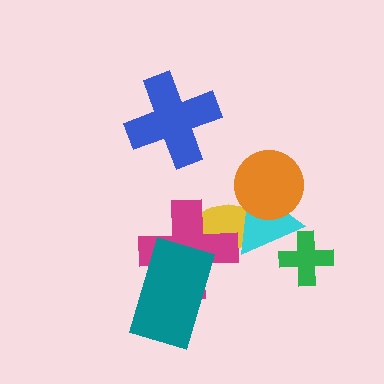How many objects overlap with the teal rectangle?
1 object overlaps with the teal rectangle.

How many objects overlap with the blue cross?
0 objects overlap with the blue cross.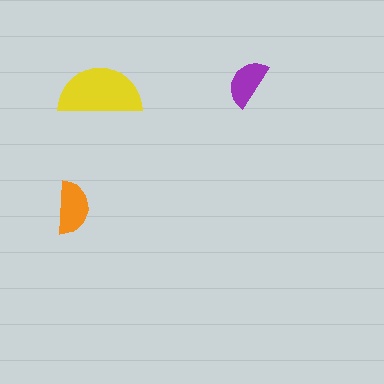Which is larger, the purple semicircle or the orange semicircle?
The orange one.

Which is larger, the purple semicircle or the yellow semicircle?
The yellow one.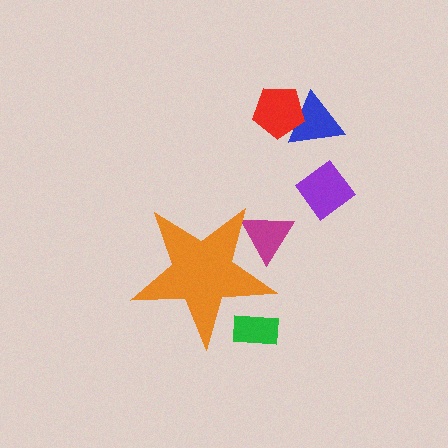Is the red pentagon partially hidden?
No, the red pentagon is fully visible.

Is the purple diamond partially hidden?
No, the purple diamond is fully visible.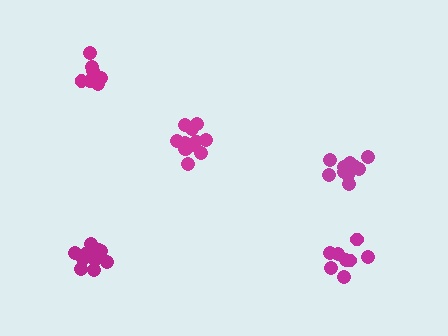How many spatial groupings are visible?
There are 5 spatial groupings.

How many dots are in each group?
Group 1: 8 dots, Group 2: 12 dots, Group 3: 12 dots, Group 4: 8 dots, Group 5: 12 dots (52 total).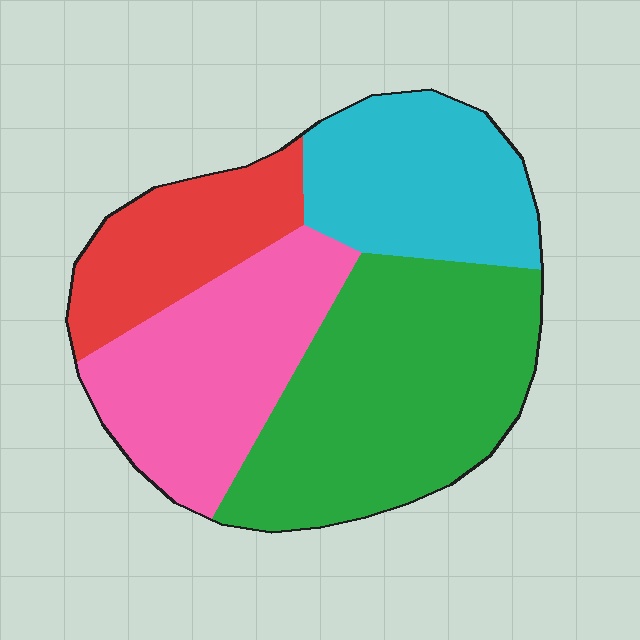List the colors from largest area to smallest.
From largest to smallest: green, pink, cyan, red.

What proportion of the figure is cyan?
Cyan covers 21% of the figure.